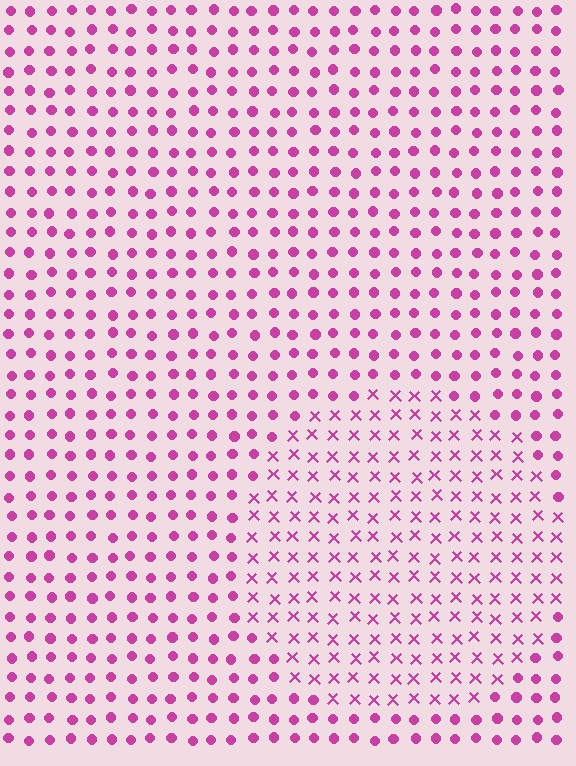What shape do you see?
I see a circle.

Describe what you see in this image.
The image is filled with small magenta elements arranged in a uniform grid. A circle-shaped region contains X marks, while the surrounding area contains circles. The boundary is defined purely by the change in element shape.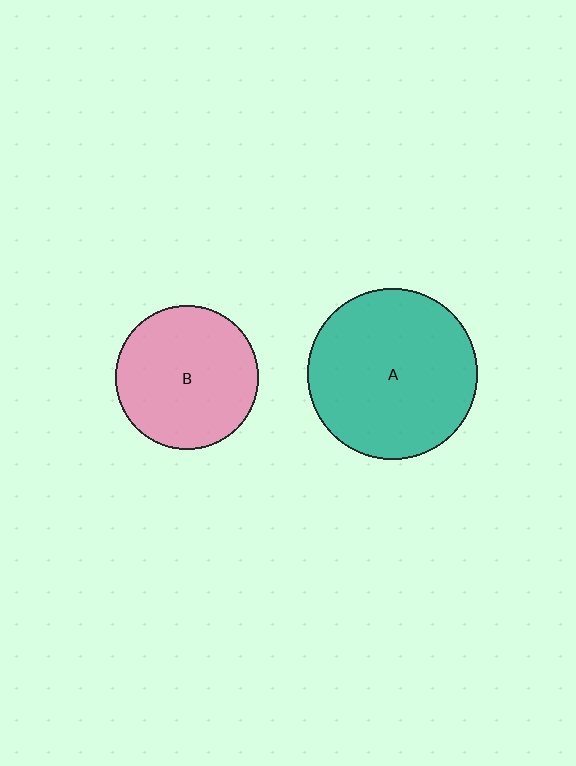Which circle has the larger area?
Circle A (teal).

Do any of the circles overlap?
No, none of the circles overlap.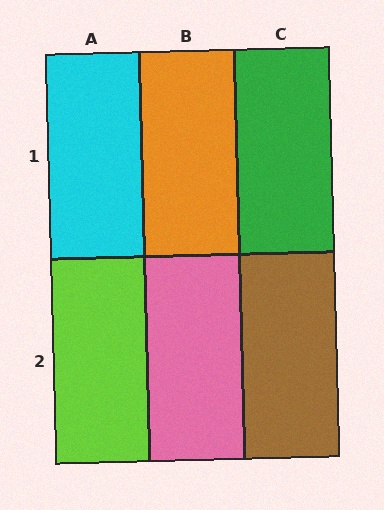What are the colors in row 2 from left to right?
Lime, pink, brown.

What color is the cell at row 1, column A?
Cyan.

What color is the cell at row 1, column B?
Orange.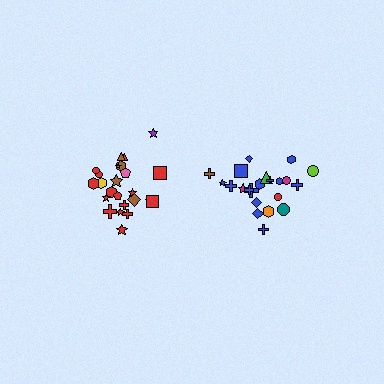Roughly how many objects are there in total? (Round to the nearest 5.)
Roughly 45 objects in total.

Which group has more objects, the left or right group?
The left group.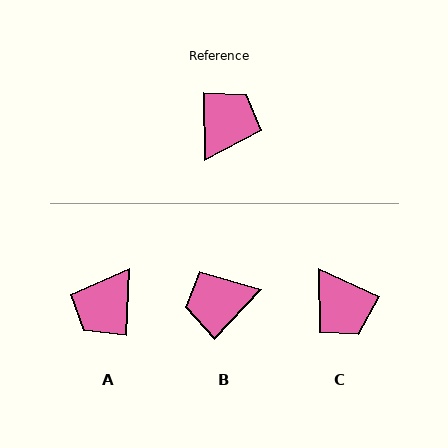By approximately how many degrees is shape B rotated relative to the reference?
Approximately 136 degrees counter-clockwise.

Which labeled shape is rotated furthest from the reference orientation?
A, about 177 degrees away.